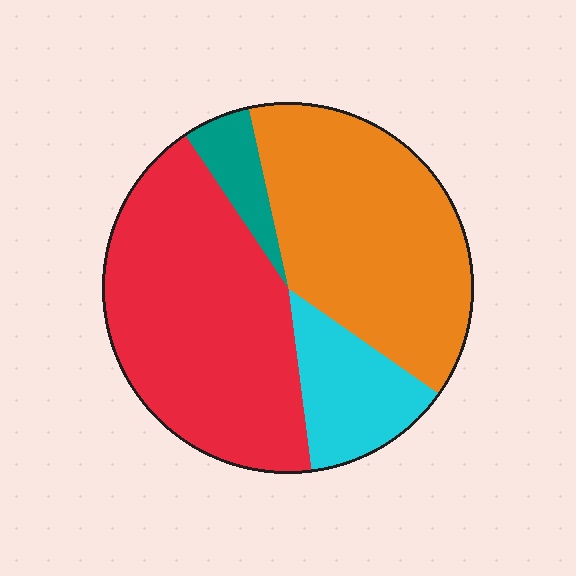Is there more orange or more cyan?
Orange.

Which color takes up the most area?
Red, at roughly 45%.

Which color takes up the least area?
Teal, at roughly 5%.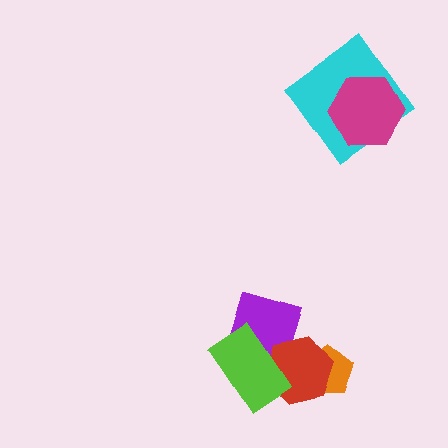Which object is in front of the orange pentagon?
The red hexagon is in front of the orange pentagon.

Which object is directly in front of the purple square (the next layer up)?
The red hexagon is directly in front of the purple square.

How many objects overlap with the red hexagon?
3 objects overlap with the red hexagon.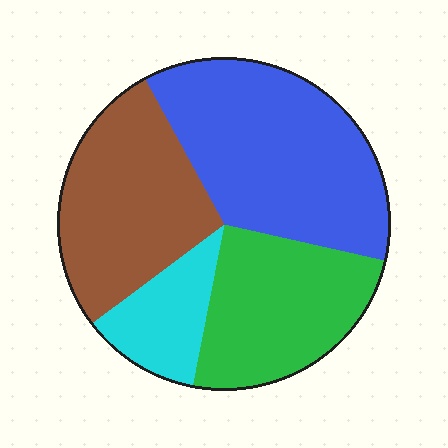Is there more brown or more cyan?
Brown.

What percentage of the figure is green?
Green takes up about one quarter (1/4) of the figure.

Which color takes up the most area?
Blue, at roughly 35%.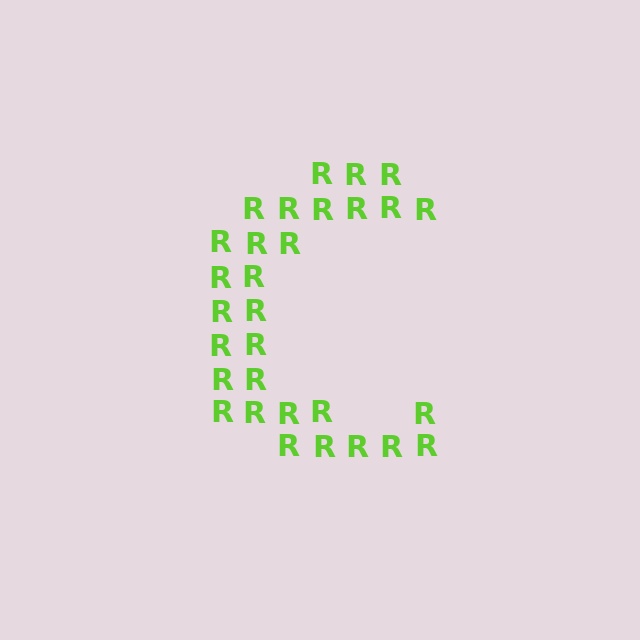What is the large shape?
The large shape is the letter C.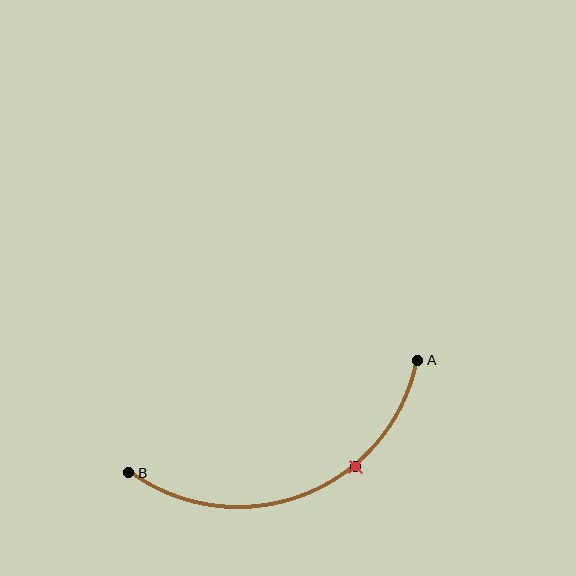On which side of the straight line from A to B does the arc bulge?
The arc bulges below the straight line connecting A and B.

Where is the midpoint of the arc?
The arc midpoint is the point on the curve farthest from the straight line joining A and B. It sits below that line.